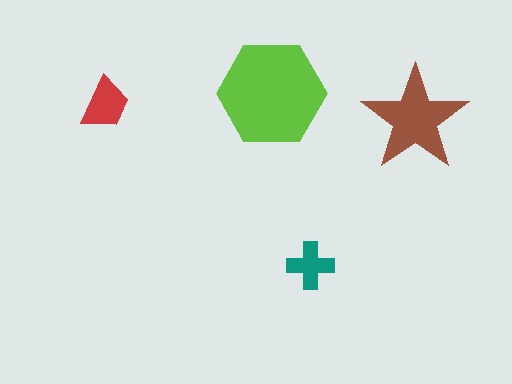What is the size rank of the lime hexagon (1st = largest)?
1st.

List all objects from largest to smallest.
The lime hexagon, the brown star, the red trapezoid, the teal cross.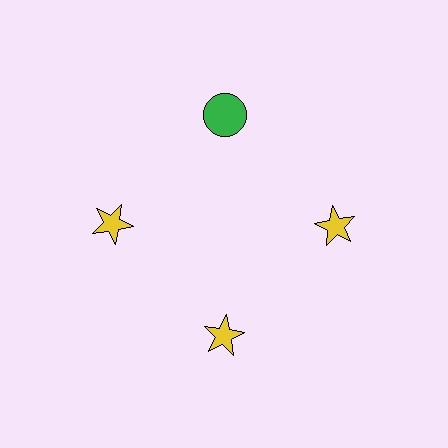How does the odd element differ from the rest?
It differs in both color (green instead of yellow) and shape (circle instead of star).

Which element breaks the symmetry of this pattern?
The green circle at roughly the 12 o'clock position breaks the symmetry. All other shapes are yellow stars.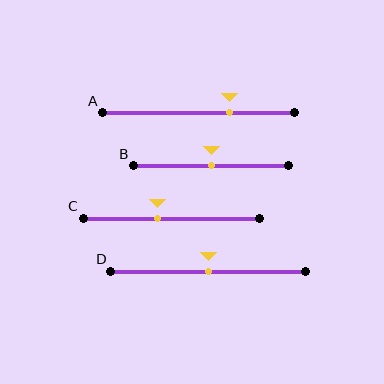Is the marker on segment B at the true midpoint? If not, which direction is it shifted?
Yes, the marker on segment B is at the true midpoint.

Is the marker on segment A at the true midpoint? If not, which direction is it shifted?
No, the marker on segment A is shifted to the right by about 16% of the segment length.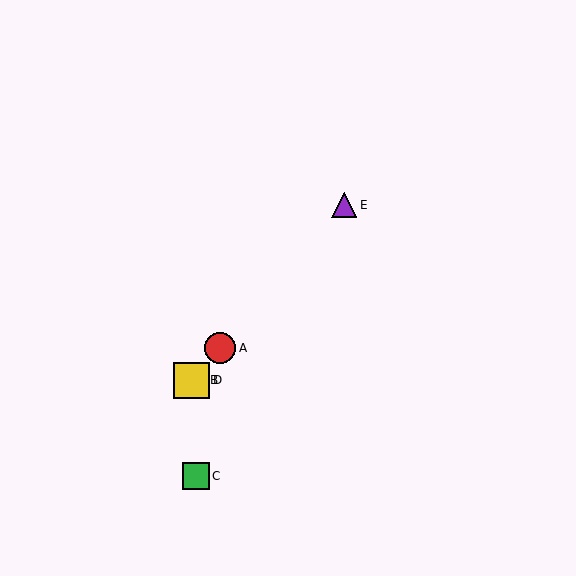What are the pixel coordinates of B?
Object B is at (192, 380).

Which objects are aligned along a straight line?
Objects A, B, D, E are aligned along a straight line.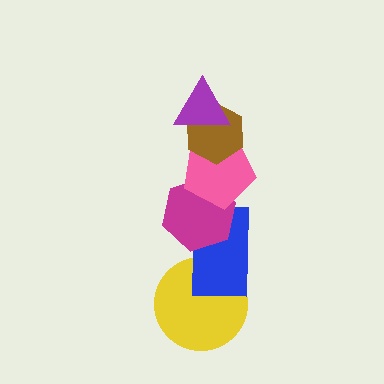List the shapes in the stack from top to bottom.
From top to bottom: the purple triangle, the brown hexagon, the pink pentagon, the magenta hexagon, the blue rectangle, the yellow circle.